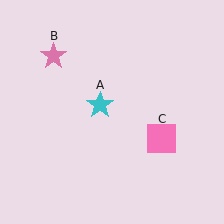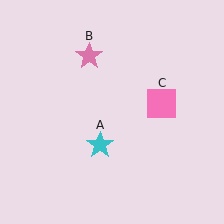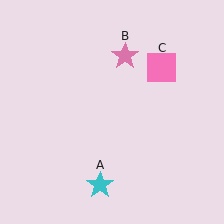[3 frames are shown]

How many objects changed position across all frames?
3 objects changed position: cyan star (object A), pink star (object B), pink square (object C).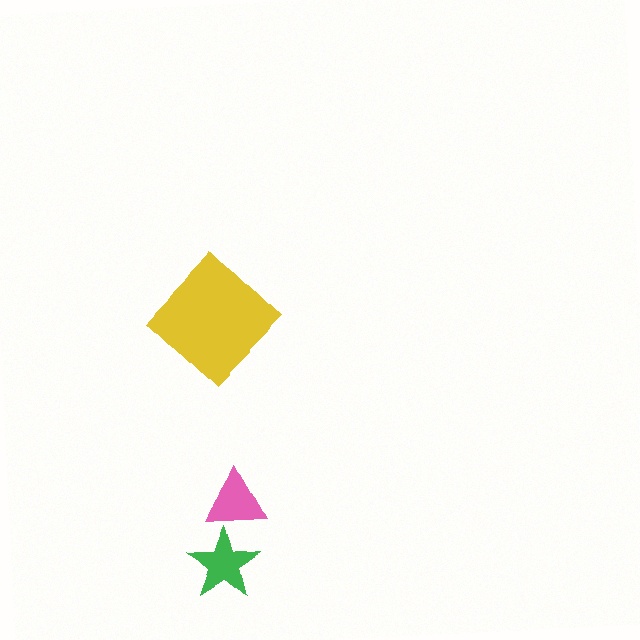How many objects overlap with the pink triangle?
1 object overlaps with the pink triangle.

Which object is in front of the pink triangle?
The green star is in front of the pink triangle.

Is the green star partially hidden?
No, no other shape covers it.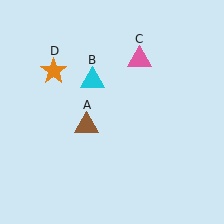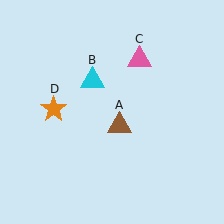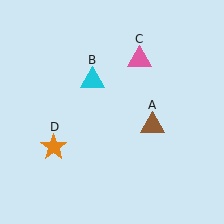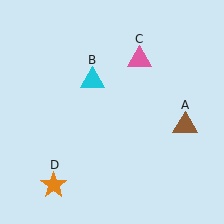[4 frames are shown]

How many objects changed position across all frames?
2 objects changed position: brown triangle (object A), orange star (object D).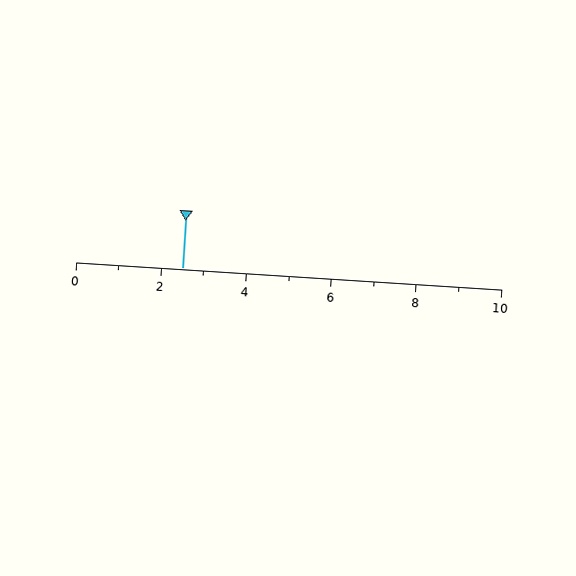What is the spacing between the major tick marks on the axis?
The major ticks are spaced 2 apart.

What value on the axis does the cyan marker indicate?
The marker indicates approximately 2.5.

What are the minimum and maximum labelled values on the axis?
The axis runs from 0 to 10.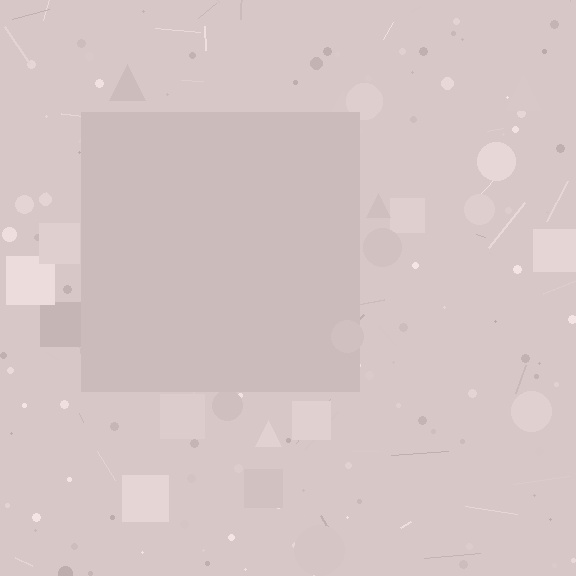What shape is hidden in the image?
A square is hidden in the image.